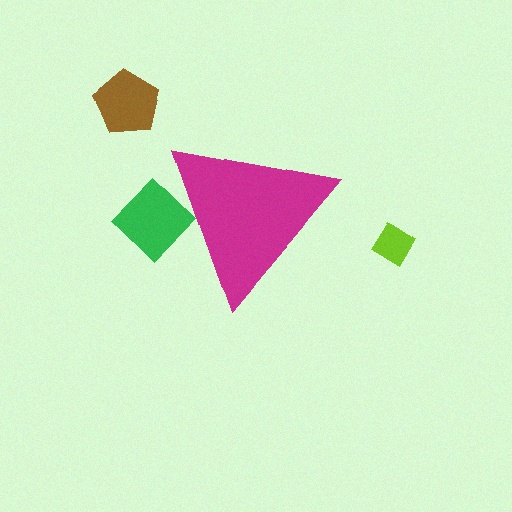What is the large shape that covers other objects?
A magenta triangle.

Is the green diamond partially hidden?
Yes, the green diamond is partially hidden behind the magenta triangle.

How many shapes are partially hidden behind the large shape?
1 shape is partially hidden.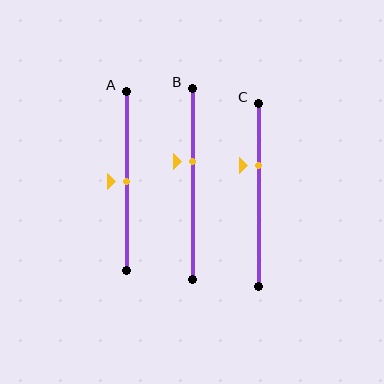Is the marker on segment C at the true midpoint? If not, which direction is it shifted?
No, the marker on segment C is shifted upward by about 16% of the segment length.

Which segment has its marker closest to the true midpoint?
Segment A has its marker closest to the true midpoint.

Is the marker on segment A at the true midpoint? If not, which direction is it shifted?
Yes, the marker on segment A is at the true midpoint.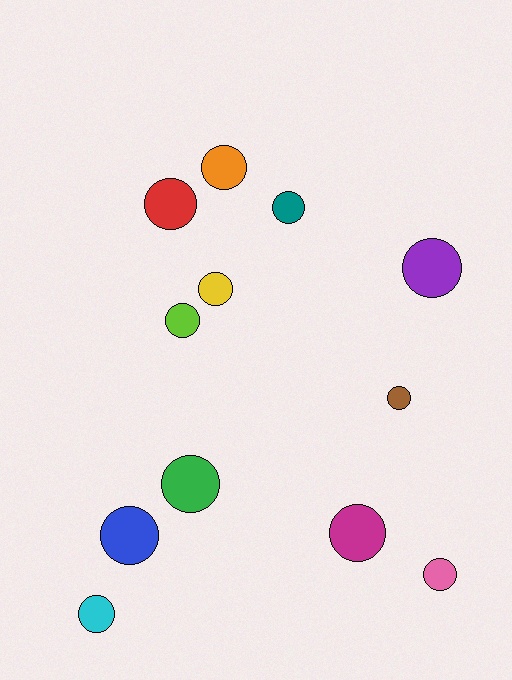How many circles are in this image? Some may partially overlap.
There are 12 circles.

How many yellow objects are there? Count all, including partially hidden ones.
There is 1 yellow object.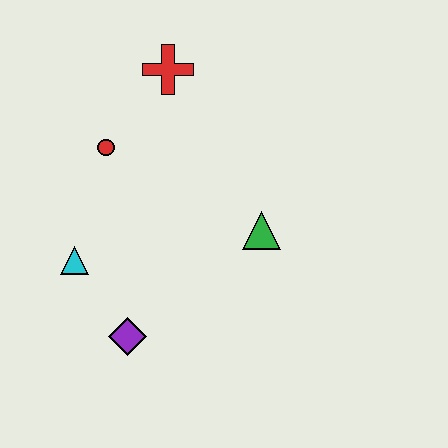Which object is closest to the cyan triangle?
The purple diamond is closest to the cyan triangle.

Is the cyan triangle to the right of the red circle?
No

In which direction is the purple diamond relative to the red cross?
The purple diamond is below the red cross.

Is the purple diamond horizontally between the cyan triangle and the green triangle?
Yes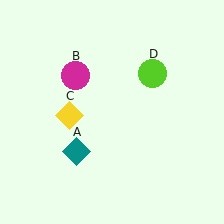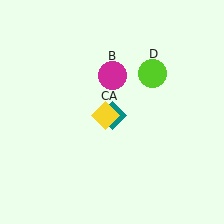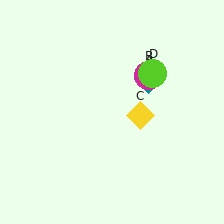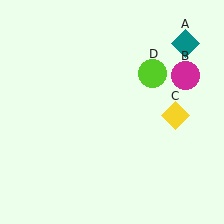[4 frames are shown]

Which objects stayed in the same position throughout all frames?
Lime circle (object D) remained stationary.